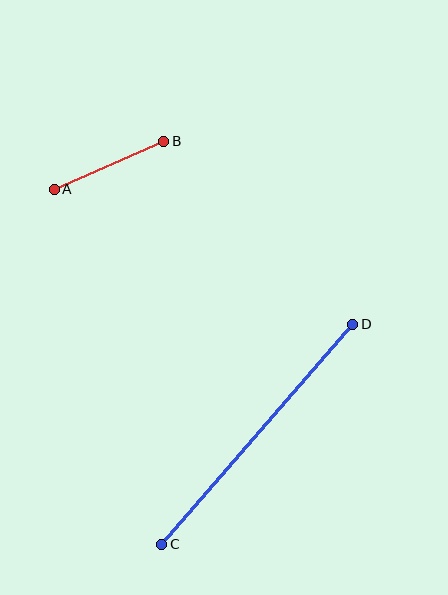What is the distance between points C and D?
The distance is approximately 291 pixels.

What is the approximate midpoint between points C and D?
The midpoint is at approximately (257, 434) pixels.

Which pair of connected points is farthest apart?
Points C and D are farthest apart.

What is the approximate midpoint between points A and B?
The midpoint is at approximately (109, 165) pixels.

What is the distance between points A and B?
The distance is approximately 119 pixels.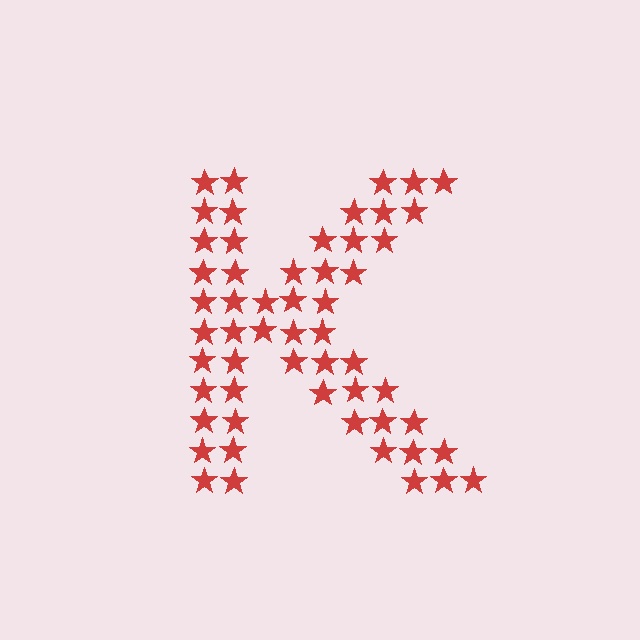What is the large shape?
The large shape is the letter K.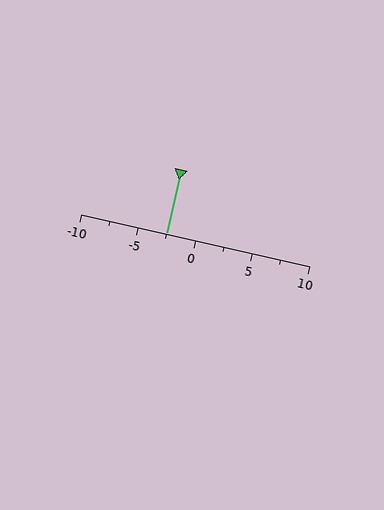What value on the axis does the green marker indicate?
The marker indicates approximately -2.5.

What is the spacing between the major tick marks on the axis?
The major ticks are spaced 5 apart.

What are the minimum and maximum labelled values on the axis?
The axis runs from -10 to 10.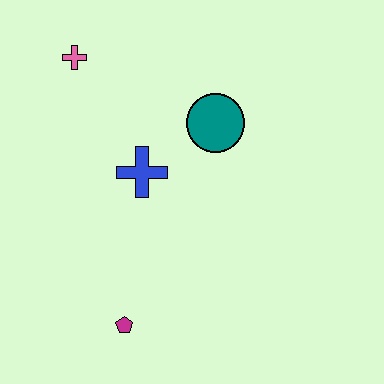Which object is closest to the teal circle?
The blue cross is closest to the teal circle.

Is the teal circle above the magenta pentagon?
Yes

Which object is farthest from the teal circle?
The magenta pentagon is farthest from the teal circle.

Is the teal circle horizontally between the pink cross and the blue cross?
No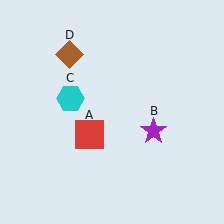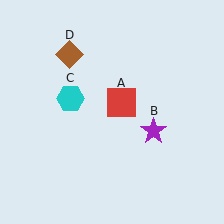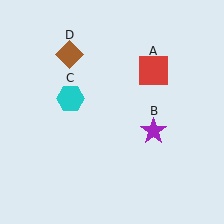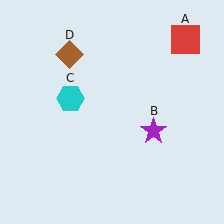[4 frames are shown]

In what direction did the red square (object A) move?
The red square (object A) moved up and to the right.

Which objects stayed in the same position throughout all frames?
Purple star (object B) and cyan hexagon (object C) and brown diamond (object D) remained stationary.